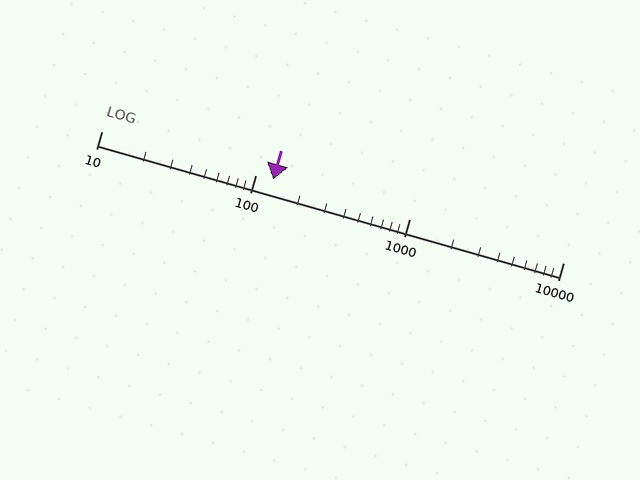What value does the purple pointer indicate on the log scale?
The pointer indicates approximately 130.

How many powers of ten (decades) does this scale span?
The scale spans 3 decades, from 10 to 10000.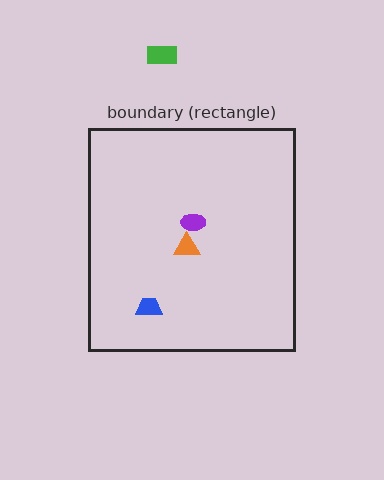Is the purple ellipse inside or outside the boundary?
Inside.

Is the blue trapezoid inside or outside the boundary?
Inside.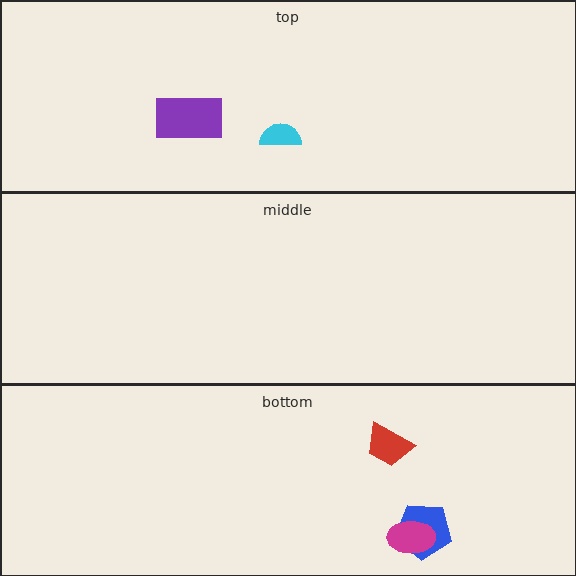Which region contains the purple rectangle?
The top region.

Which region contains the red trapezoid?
The bottom region.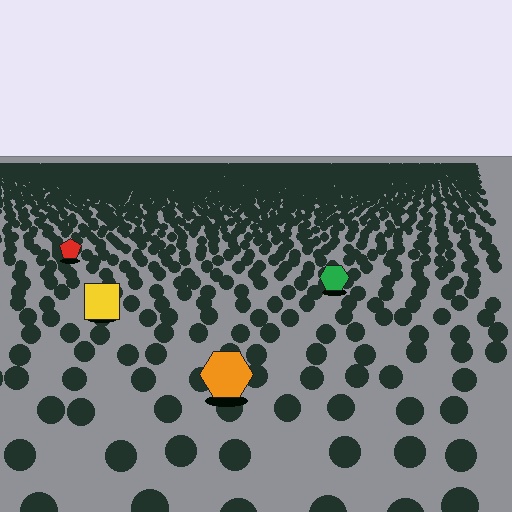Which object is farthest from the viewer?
The red pentagon is farthest from the viewer. It appears smaller and the ground texture around it is denser.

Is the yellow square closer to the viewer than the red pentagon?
Yes. The yellow square is closer — you can tell from the texture gradient: the ground texture is coarser near it.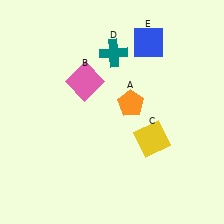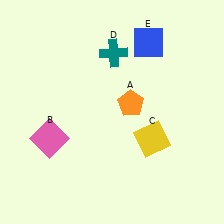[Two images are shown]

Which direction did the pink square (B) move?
The pink square (B) moved down.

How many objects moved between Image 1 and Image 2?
1 object moved between the two images.